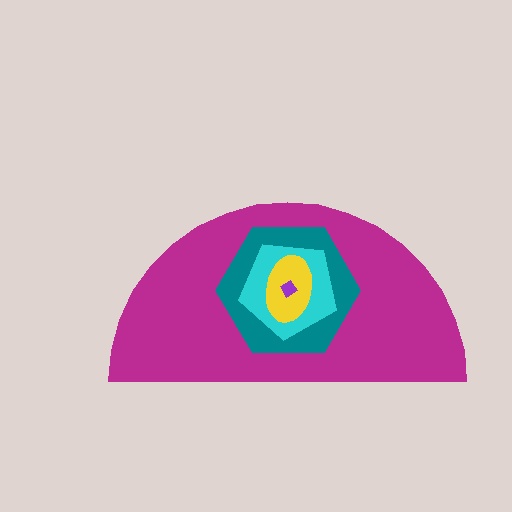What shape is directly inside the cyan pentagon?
The yellow ellipse.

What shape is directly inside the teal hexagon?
The cyan pentagon.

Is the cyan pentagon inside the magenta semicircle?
Yes.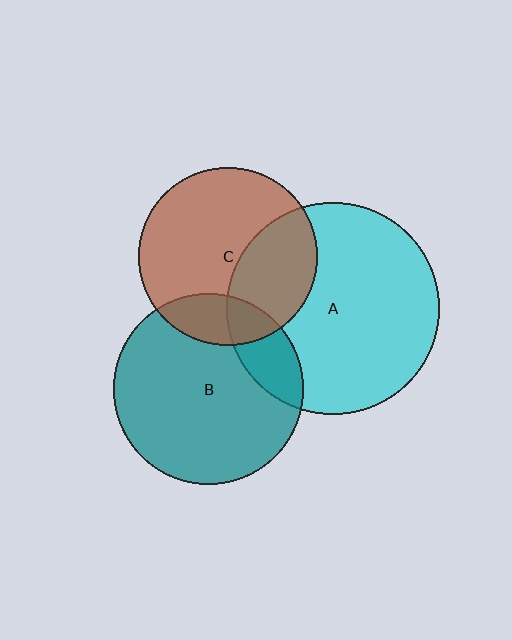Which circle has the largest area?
Circle A (cyan).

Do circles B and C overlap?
Yes.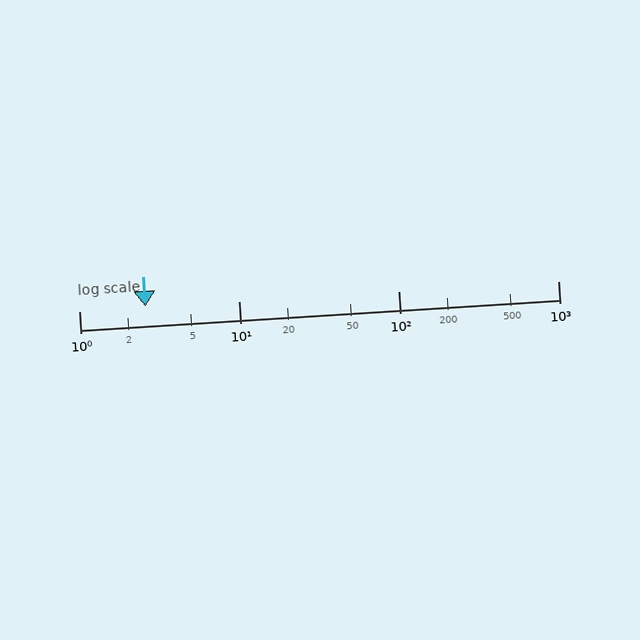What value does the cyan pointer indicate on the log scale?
The pointer indicates approximately 2.6.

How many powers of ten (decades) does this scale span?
The scale spans 3 decades, from 1 to 1000.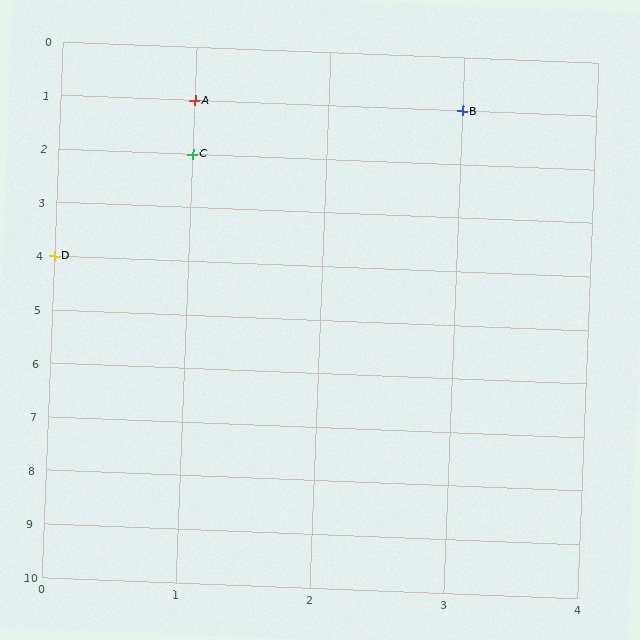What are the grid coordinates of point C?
Point C is at grid coordinates (1, 2).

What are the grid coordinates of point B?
Point B is at grid coordinates (3, 1).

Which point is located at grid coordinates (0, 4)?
Point D is at (0, 4).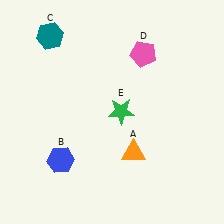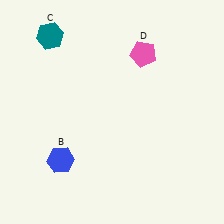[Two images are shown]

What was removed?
The orange triangle (A), the green star (E) were removed in Image 2.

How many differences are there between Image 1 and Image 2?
There are 2 differences between the two images.